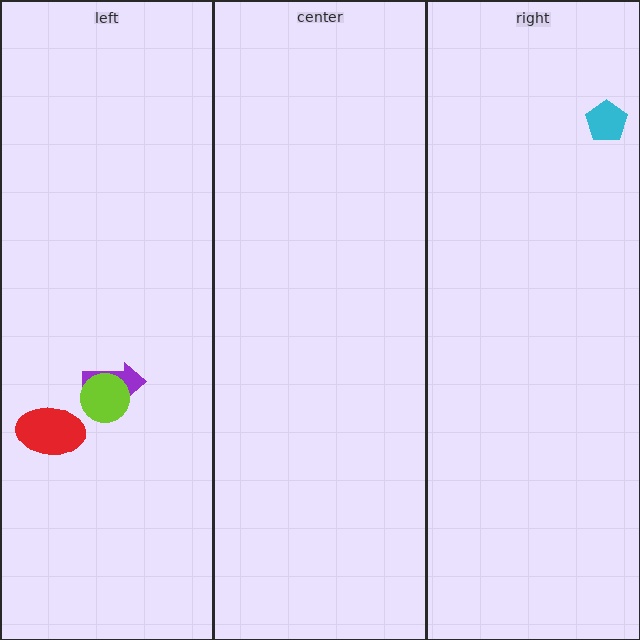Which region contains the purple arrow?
The left region.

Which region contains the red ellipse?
The left region.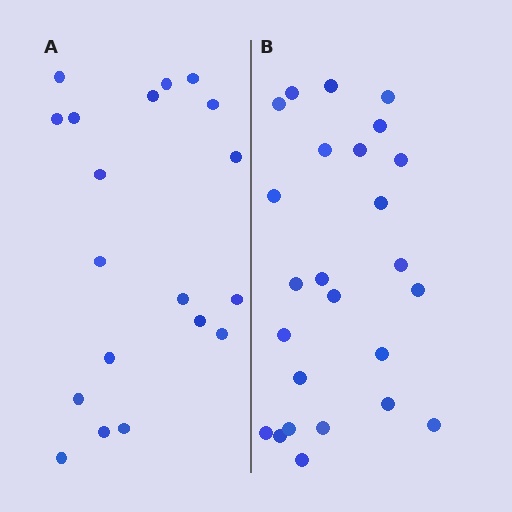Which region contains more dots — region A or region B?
Region B (the right region) has more dots.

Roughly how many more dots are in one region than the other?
Region B has about 6 more dots than region A.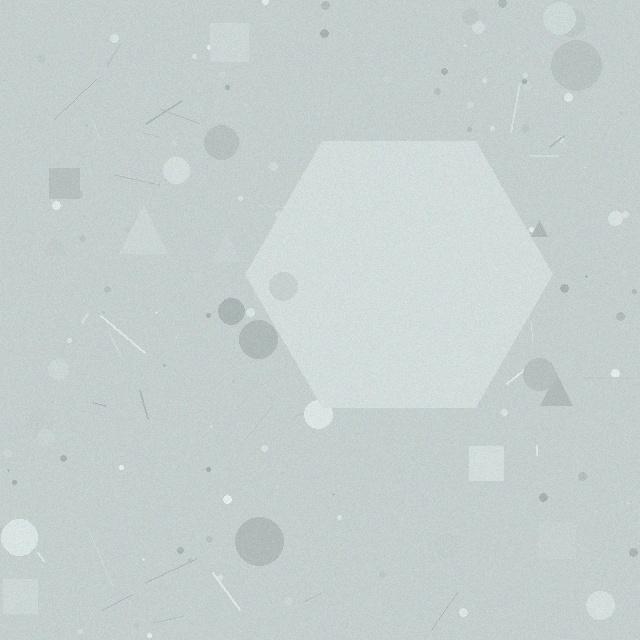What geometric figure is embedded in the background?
A hexagon is embedded in the background.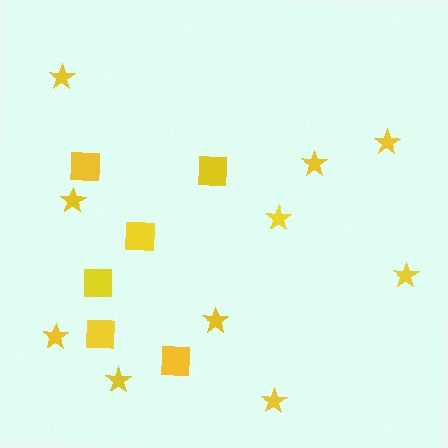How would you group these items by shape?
There are 2 groups: one group of squares (6) and one group of stars (10).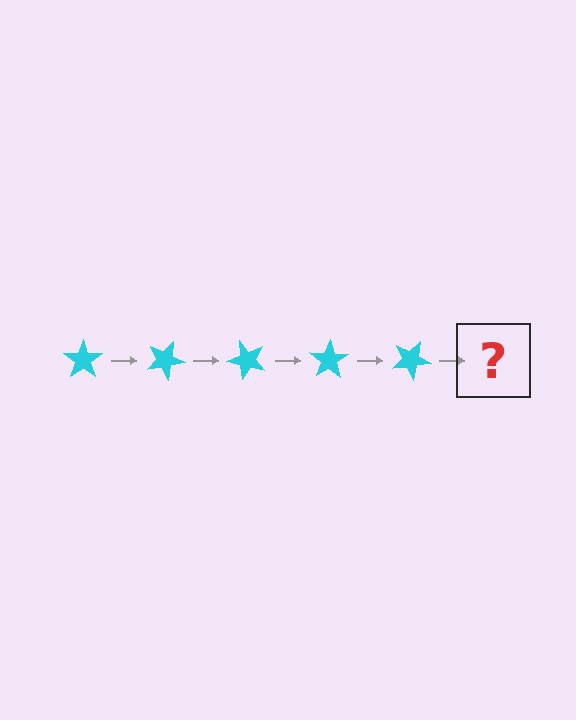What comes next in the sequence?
The next element should be a cyan star rotated 125 degrees.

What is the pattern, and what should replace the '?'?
The pattern is that the star rotates 25 degrees each step. The '?' should be a cyan star rotated 125 degrees.